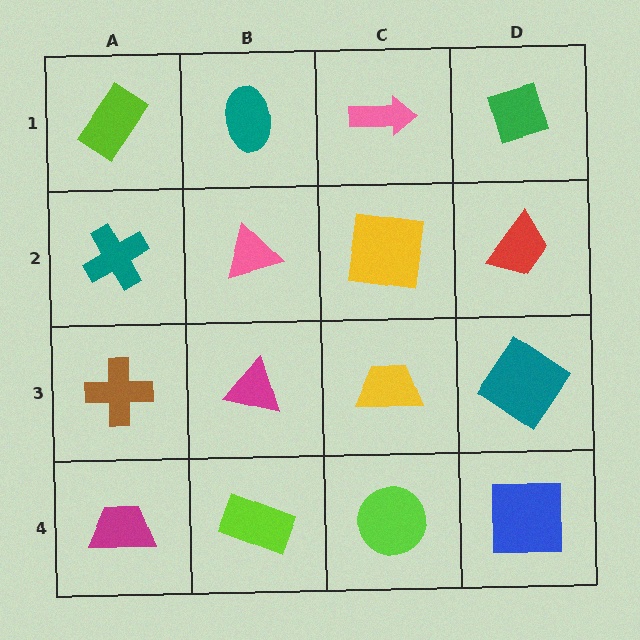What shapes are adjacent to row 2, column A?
A lime rectangle (row 1, column A), a brown cross (row 3, column A), a pink triangle (row 2, column B).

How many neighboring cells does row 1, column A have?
2.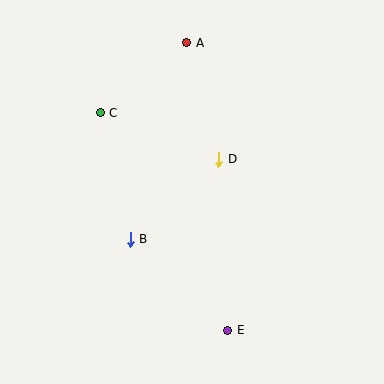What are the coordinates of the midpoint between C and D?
The midpoint between C and D is at (160, 136).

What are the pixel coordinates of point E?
Point E is at (228, 330).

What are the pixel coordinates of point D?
Point D is at (219, 159).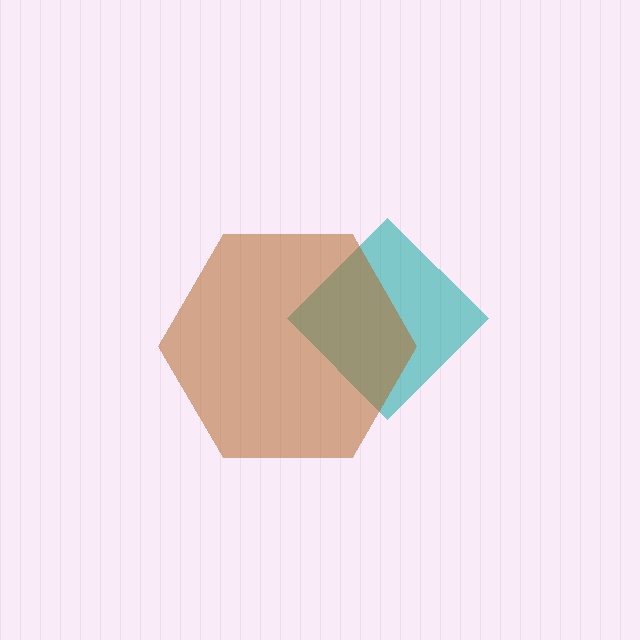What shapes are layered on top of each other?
The layered shapes are: a teal diamond, a brown hexagon.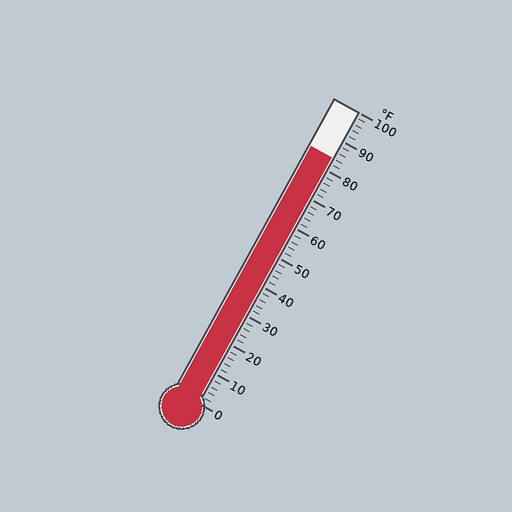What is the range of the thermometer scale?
The thermometer scale ranges from 0°F to 100°F.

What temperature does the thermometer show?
The thermometer shows approximately 84°F.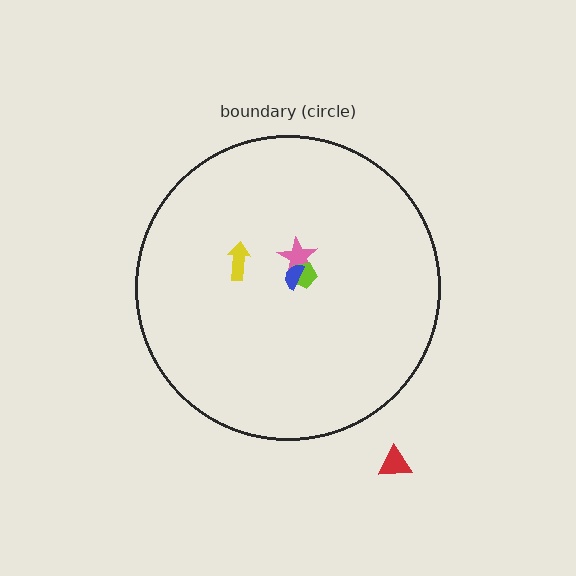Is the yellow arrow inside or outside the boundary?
Inside.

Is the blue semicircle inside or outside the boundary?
Inside.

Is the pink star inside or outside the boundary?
Inside.